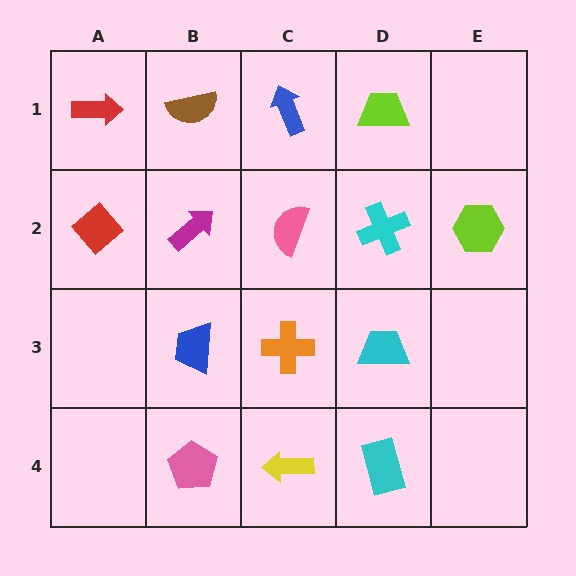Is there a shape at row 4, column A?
No, that cell is empty.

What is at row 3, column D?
A cyan trapezoid.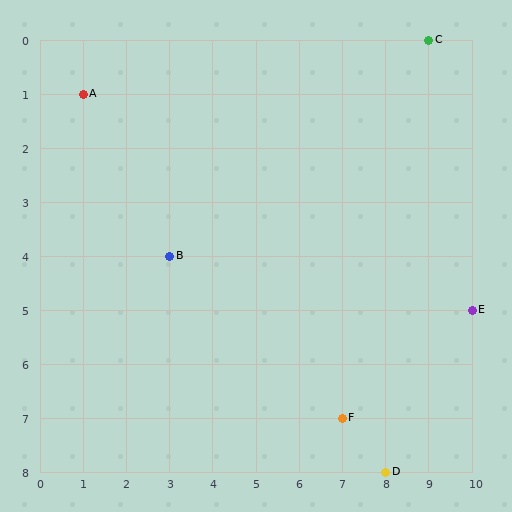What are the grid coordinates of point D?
Point D is at grid coordinates (8, 8).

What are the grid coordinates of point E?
Point E is at grid coordinates (10, 5).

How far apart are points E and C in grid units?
Points E and C are 1 column and 5 rows apart (about 5.1 grid units diagonally).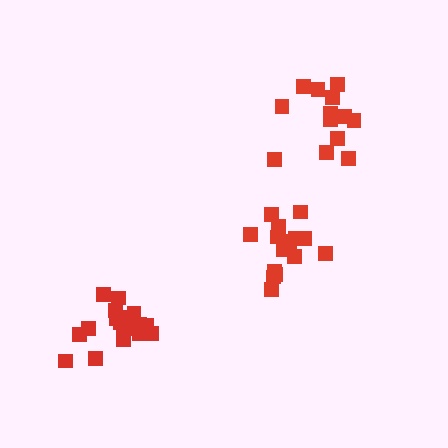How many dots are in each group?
Group 1: 18 dots, Group 2: 12 dots, Group 3: 18 dots (48 total).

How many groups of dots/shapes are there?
There are 3 groups.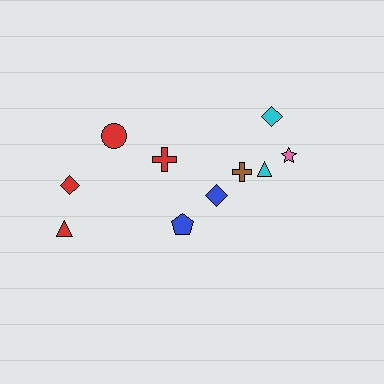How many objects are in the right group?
There are 6 objects.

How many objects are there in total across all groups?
There are 10 objects.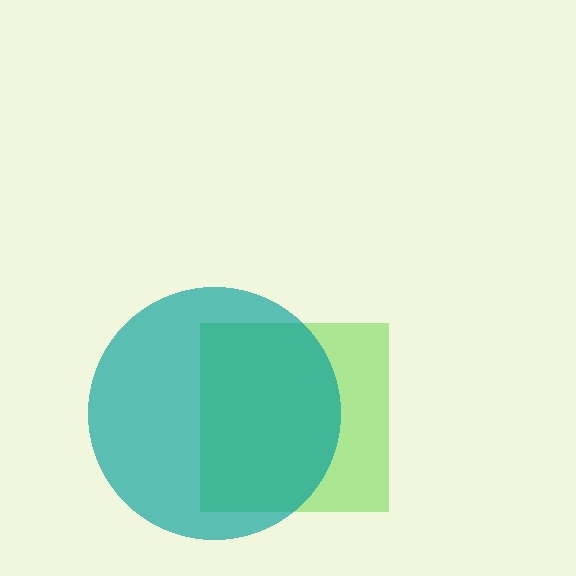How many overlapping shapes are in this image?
There are 2 overlapping shapes in the image.